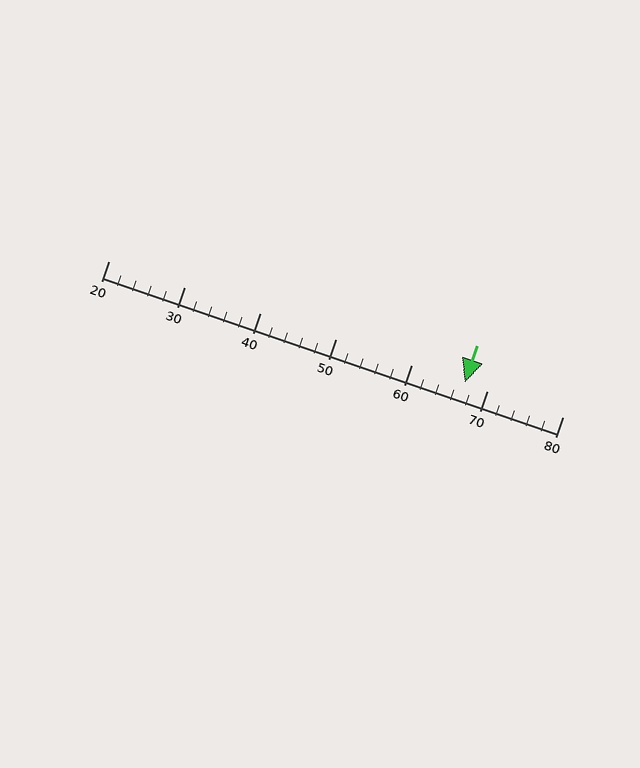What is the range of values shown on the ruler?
The ruler shows values from 20 to 80.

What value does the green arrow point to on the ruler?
The green arrow points to approximately 67.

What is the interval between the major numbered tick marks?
The major tick marks are spaced 10 units apart.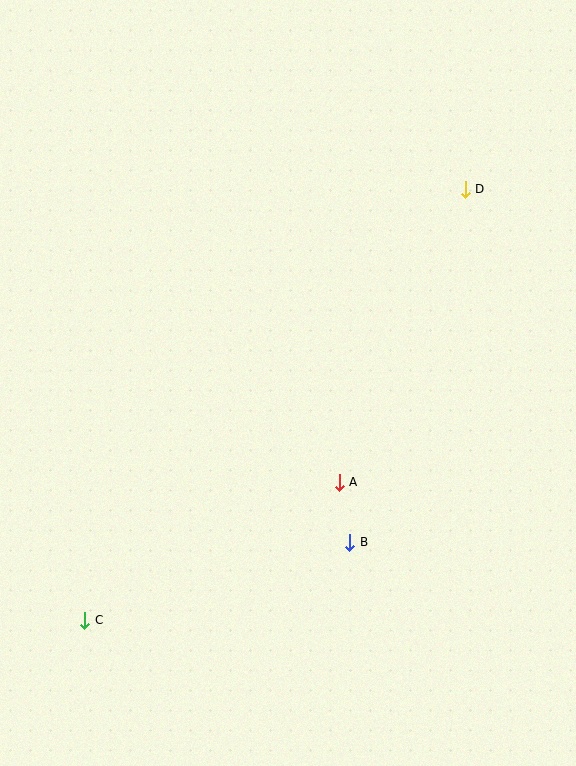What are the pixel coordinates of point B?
Point B is at (349, 542).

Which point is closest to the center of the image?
Point A at (339, 482) is closest to the center.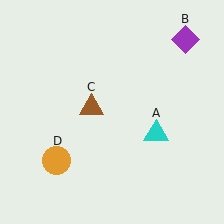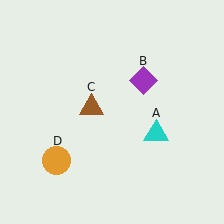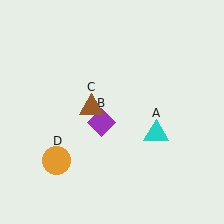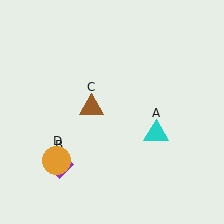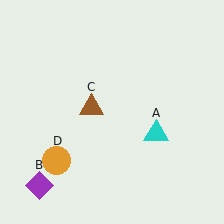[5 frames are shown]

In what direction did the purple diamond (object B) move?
The purple diamond (object B) moved down and to the left.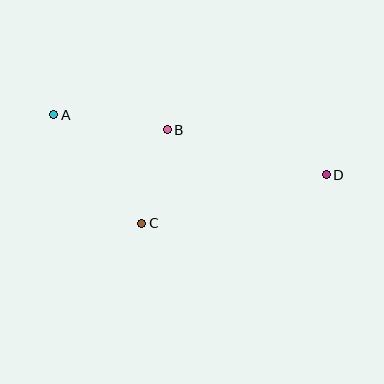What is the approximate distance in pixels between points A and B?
The distance between A and B is approximately 114 pixels.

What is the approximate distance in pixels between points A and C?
The distance between A and C is approximately 139 pixels.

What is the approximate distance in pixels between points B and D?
The distance between B and D is approximately 165 pixels.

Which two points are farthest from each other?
Points A and D are farthest from each other.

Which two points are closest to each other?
Points B and C are closest to each other.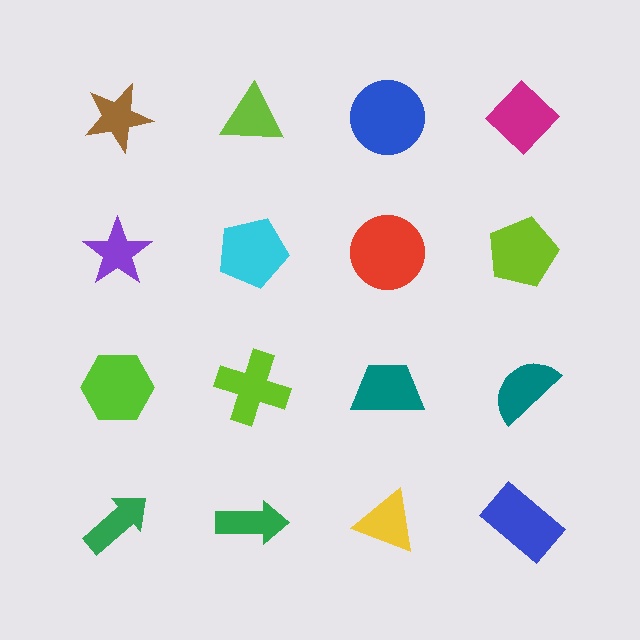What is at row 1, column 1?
A brown star.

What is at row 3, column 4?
A teal semicircle.